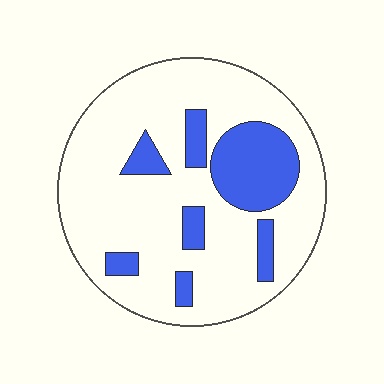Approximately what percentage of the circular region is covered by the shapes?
Approximately 20%.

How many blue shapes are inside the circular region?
7.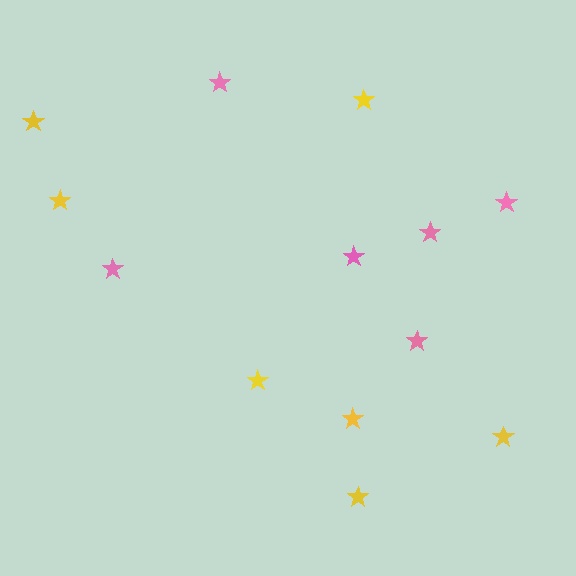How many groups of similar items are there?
There are 2 groups: one group of pink stars (6) and one group of yellow stars (7).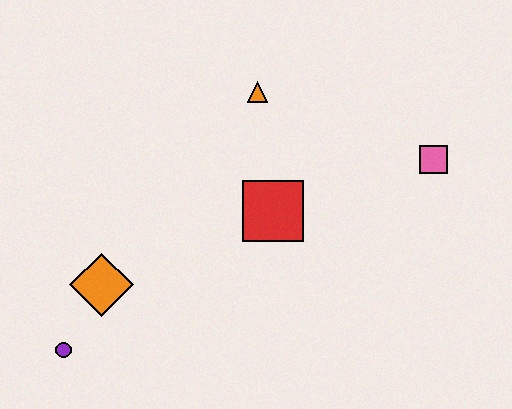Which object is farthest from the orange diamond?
The pink square is farthest from the orange diamond.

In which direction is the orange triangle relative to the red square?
The orange triangle is above the red square.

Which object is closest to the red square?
The orange triangle is closest to the red square.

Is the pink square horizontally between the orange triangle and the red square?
No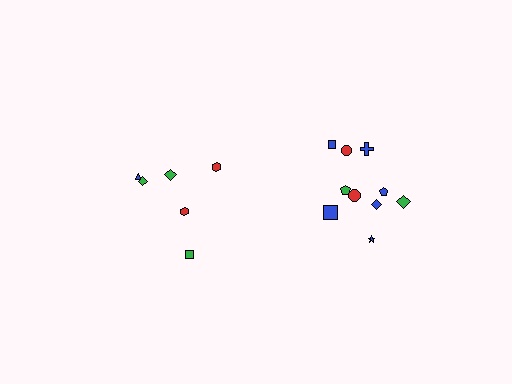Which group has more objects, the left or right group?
The right group.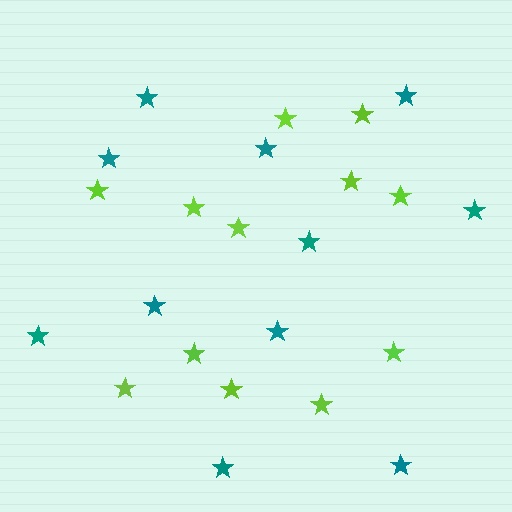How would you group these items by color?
There are 2 groups: one group of lime stars (12) and one group of teal stars (11).